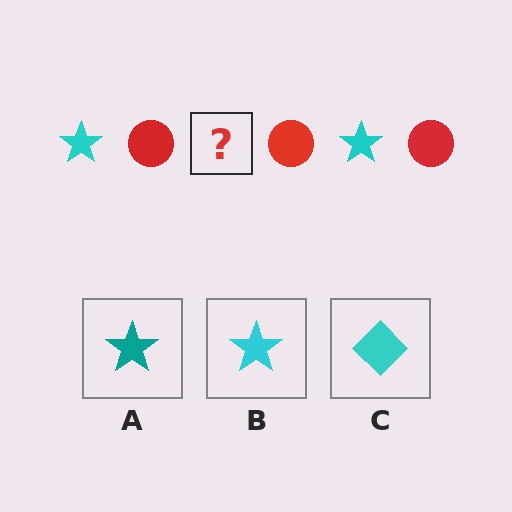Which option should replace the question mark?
Option B.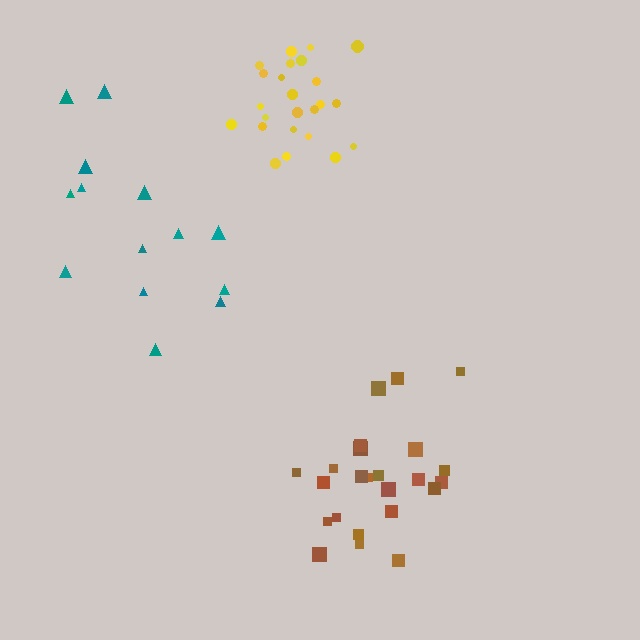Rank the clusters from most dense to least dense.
yellow, brown, teal.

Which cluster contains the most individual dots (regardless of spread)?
Brown (25).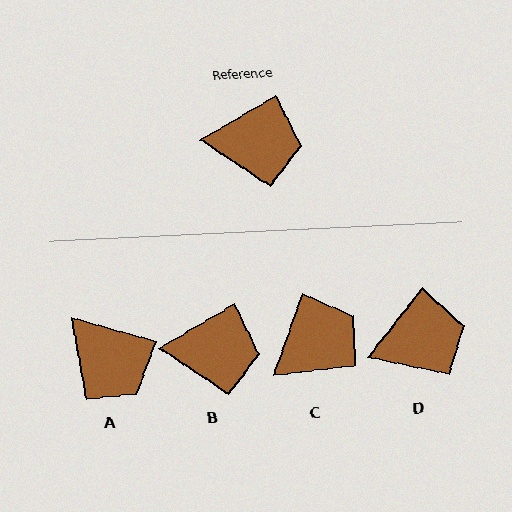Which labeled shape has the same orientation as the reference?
B.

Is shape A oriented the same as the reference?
No, it is off by about 47 degrees.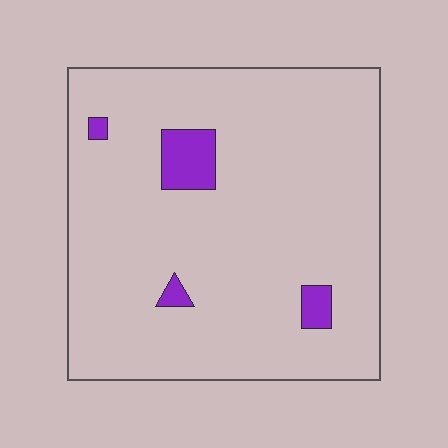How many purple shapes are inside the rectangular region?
4.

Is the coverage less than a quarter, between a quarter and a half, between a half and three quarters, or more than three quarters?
Less than a quarter.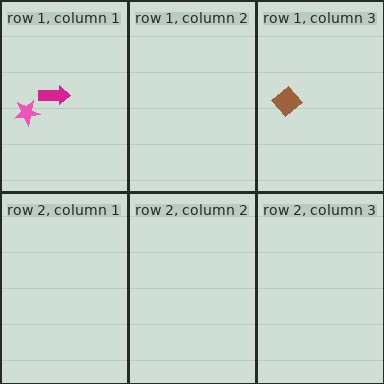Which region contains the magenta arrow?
The row 1, column 1 region.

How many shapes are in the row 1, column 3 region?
1.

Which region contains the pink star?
The row 1, column 1 region.